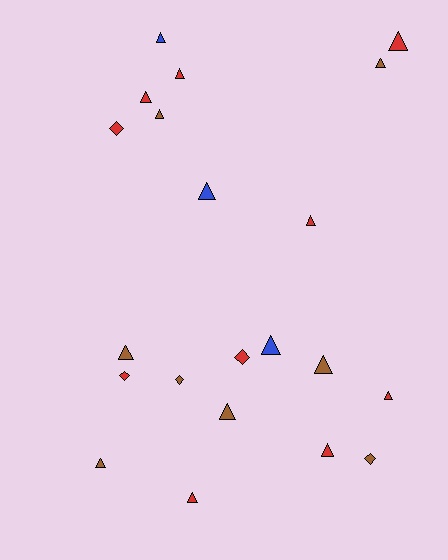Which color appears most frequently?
Red, with 10 objects.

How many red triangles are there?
There are 7 red triangles.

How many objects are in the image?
There are 21 objects.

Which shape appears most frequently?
Triangle, with 16 objects.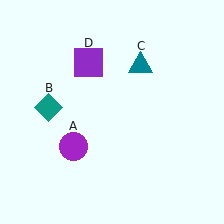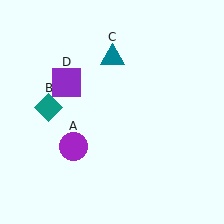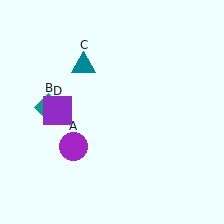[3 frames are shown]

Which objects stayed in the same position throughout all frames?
Purple circle (object A) and teal diamond (object B) remained stationary.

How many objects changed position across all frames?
2 objects changed position: teal triangle (object C), purple square (object D).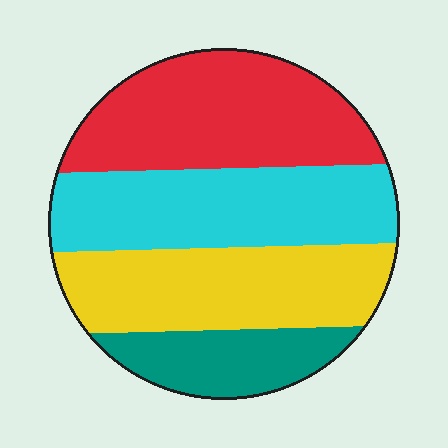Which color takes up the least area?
Teal, at roughly 15%.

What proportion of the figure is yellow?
Yellow takes up about one quarter (1/4) of the figure.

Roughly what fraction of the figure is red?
Red covers about 30% of the figure.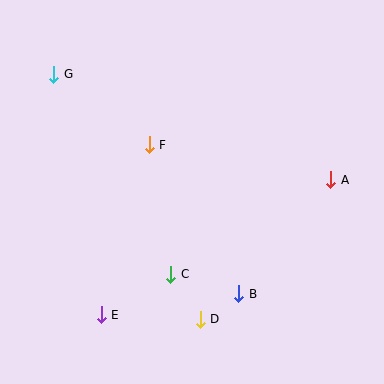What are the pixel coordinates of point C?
Point C is at (171, 274).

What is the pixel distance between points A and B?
The distance between A and B is 147 pixels.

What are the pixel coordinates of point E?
Point E is at (101, 315).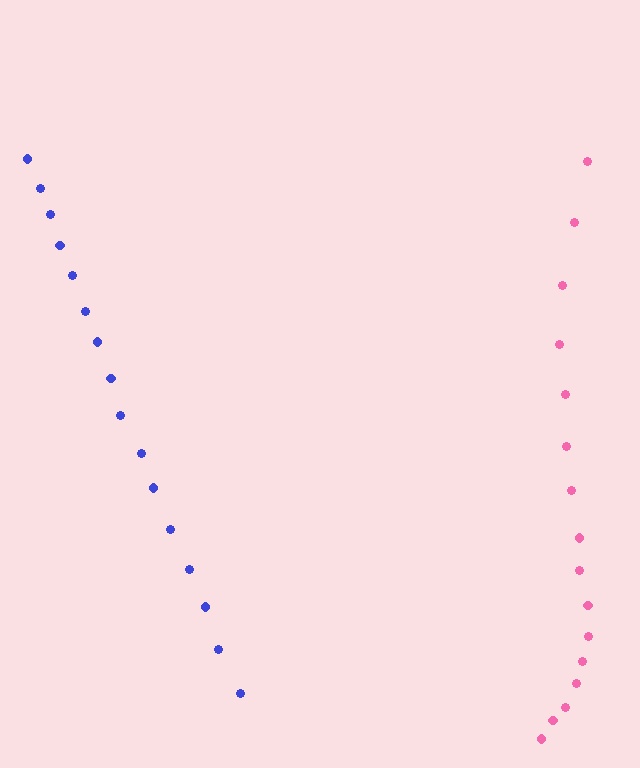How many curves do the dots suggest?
There are 2 distinct paths.